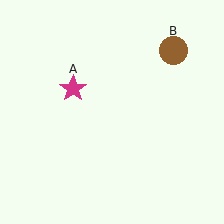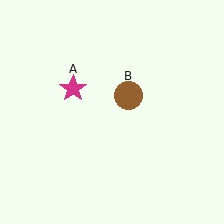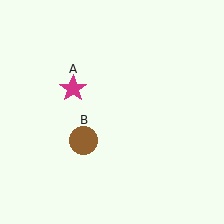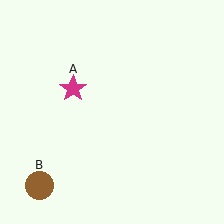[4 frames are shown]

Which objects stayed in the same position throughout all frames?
Magenta star (object A) remained stationary.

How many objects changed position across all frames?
1 object changed position: brown circle (object B).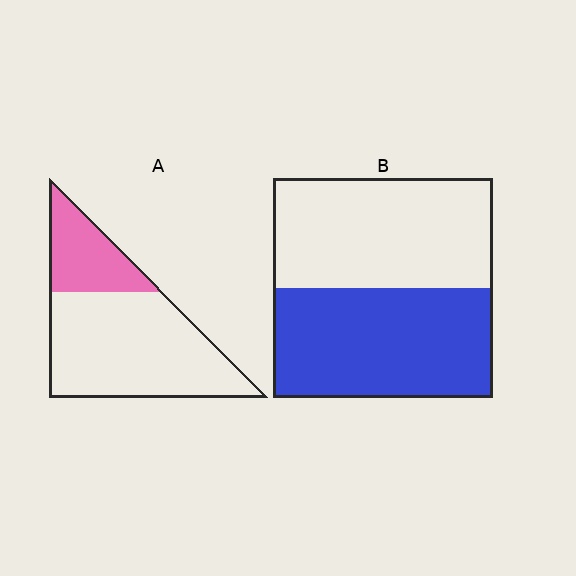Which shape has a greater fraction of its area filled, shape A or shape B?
Shape B.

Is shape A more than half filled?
No.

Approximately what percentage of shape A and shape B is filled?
A is approximately 25% and B is approximately 50%.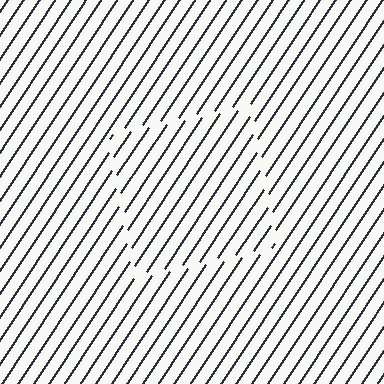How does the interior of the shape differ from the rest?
The interior of the shape contains the same grating, shifted by half a period — the contour is defined by the phase discontinuity where line-ends from the inner and outer gratings abut.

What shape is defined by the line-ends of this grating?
An illusory square. The interior of the shape contains the same grating, shifted by half a period — the contour is defined by the phase discontinuity where line-ends from the inner and outer gratings abut.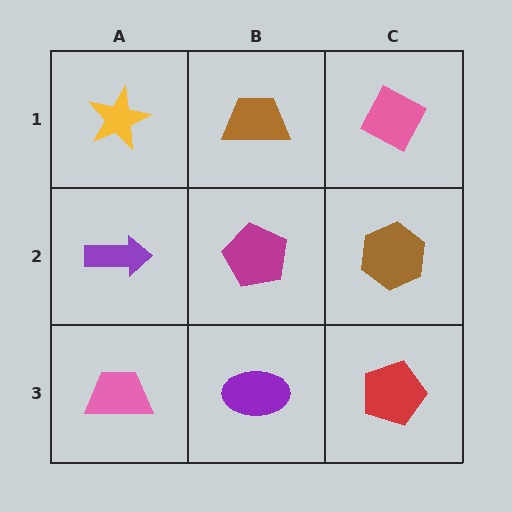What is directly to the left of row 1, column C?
A brown trapezoid.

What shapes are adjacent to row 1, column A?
A purple arrow (row 2, column A), a brown trapezoid (row 1, column B).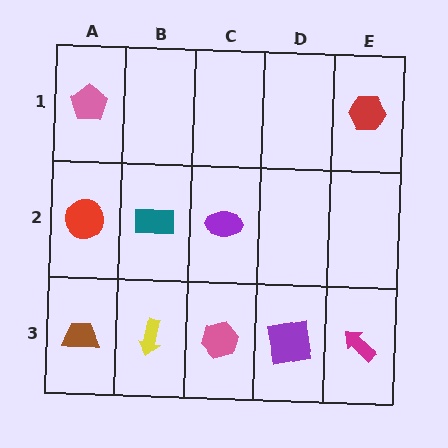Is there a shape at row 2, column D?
No, that cell is empty.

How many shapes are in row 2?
3 shapes.